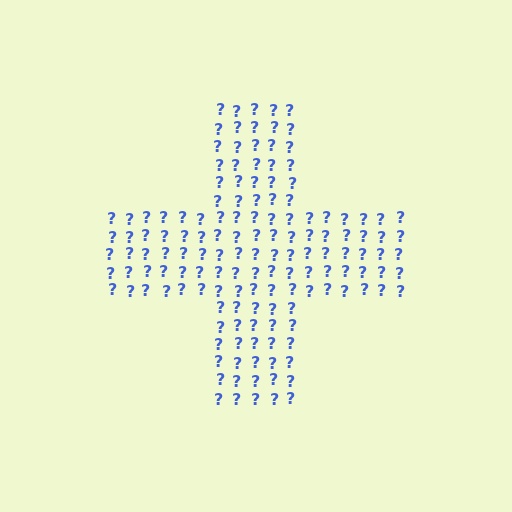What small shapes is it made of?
It is made of small question marks.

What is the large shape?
The large shape is a cross.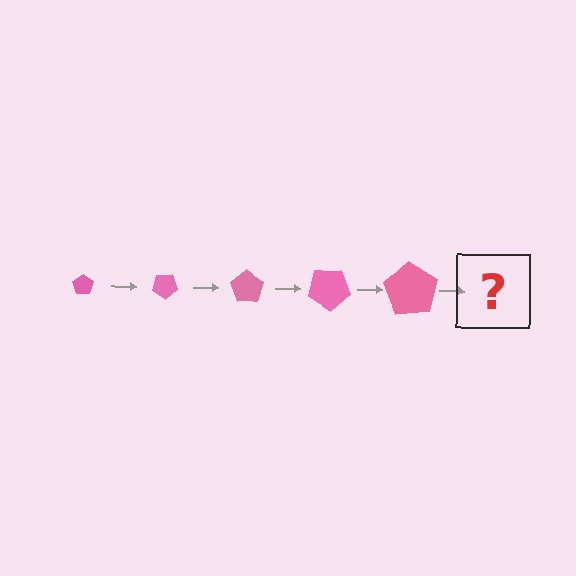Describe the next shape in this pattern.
It should be a pentagon, larger than the previous one and rotated 175 degrees from the start.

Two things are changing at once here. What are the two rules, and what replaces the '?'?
The two rules are that the pentagon grows larger each step and it rotates 35 degrees each step. The '?' should be a pentagon, larger than the previous one and rotated 175 degrees from the start.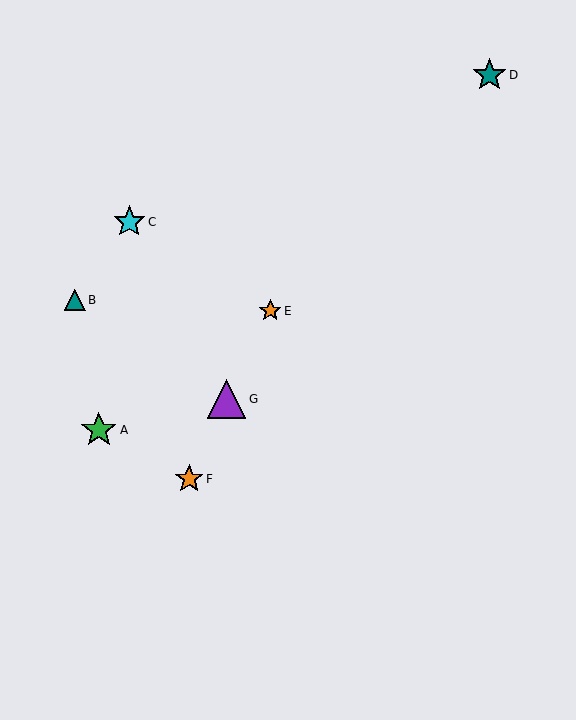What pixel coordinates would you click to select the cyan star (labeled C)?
Click at (129, 222) to select the cyan star C.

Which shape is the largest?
The purple triangle (labeled G) is the largest.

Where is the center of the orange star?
The center of the orange star is at (189, 479).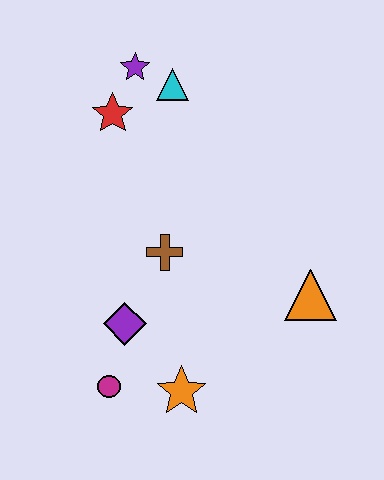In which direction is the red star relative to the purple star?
The red star is below the purple star.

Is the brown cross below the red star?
Yes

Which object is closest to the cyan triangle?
The purple star is closest to the cyan triangle.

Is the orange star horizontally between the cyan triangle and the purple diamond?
No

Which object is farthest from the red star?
The orange star is farthest from the red star.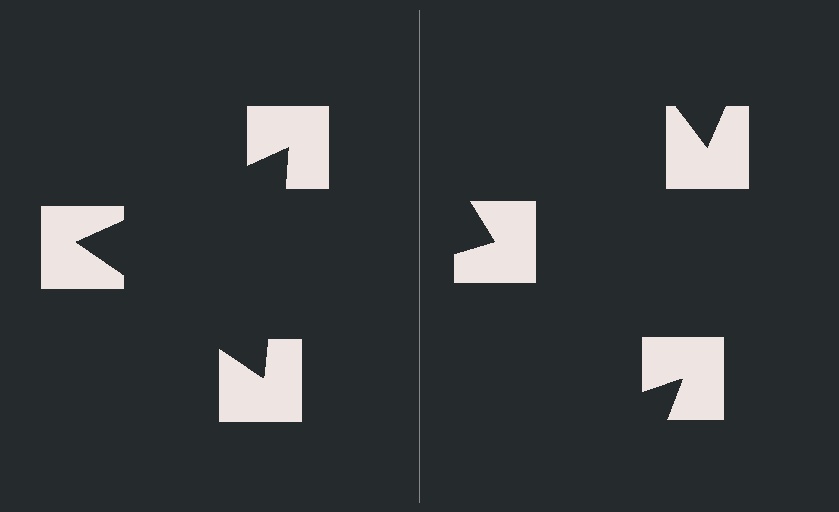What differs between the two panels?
The notched squares are positioned identically on both sides; only the wedge orientations differ. On the left they align to a triangle; on the right they are misaligned.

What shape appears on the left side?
An illusory triangle.